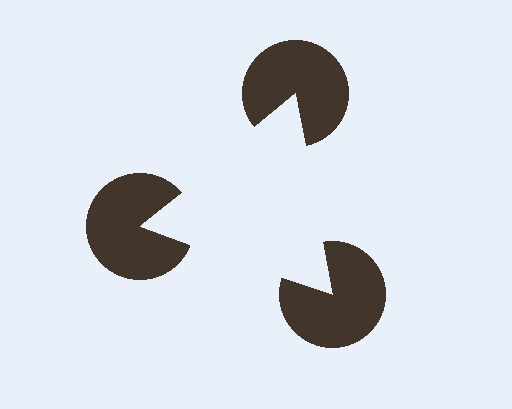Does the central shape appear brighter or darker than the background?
It typically appears slightly brighter than the background, even though no actual brightness change is drawn.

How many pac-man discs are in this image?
There are 3 — one at each vertex of the illusory triangle.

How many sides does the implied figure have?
3 sides.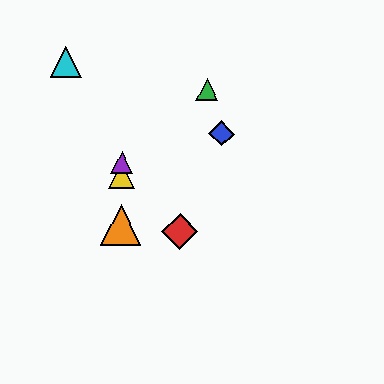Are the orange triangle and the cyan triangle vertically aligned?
No, the orange triangle is at x≈121 and the cyan triangle is at x≈66.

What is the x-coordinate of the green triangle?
The green triangle is at x≈207.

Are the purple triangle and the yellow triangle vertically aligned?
Yes, both are at x≈122.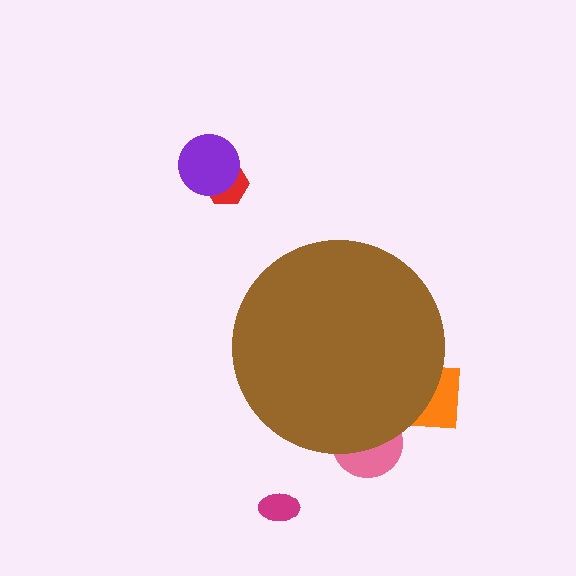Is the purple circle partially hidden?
No, the purple circle is fully visible.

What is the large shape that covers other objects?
A brown circle.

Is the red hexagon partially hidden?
No, the red hexagon is fully visible.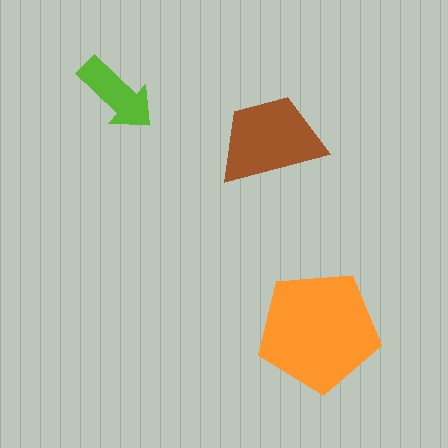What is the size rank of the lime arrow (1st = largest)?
3rd.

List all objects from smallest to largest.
The lime arrow, the brown trapezoid, the orange pentagon.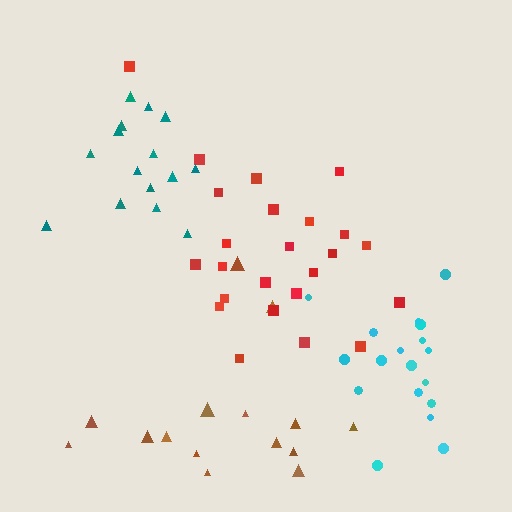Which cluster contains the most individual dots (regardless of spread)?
Red (24).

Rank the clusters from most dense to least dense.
teal, red, cyan, brown.